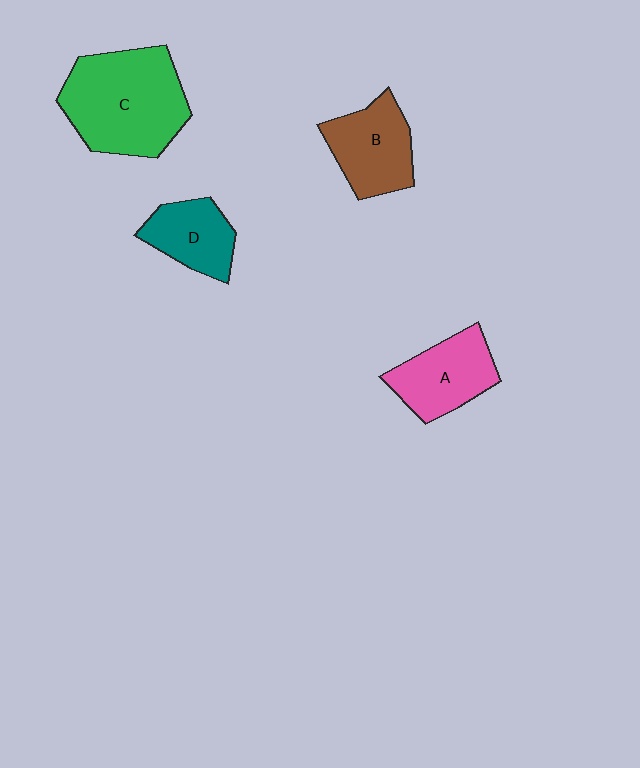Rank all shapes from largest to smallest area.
From largest to smallest: C (green), B (brown), A (pink), D (teal).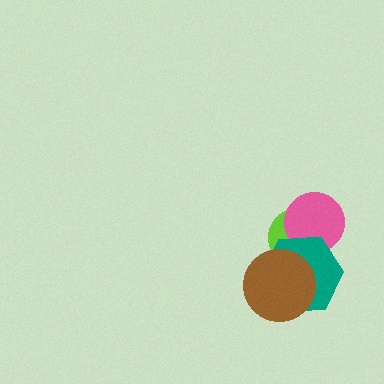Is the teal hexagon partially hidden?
Yes, it is partially covered by another shape.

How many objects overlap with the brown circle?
2 objects overlap with the brown circle.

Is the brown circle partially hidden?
No, no other shape covers it.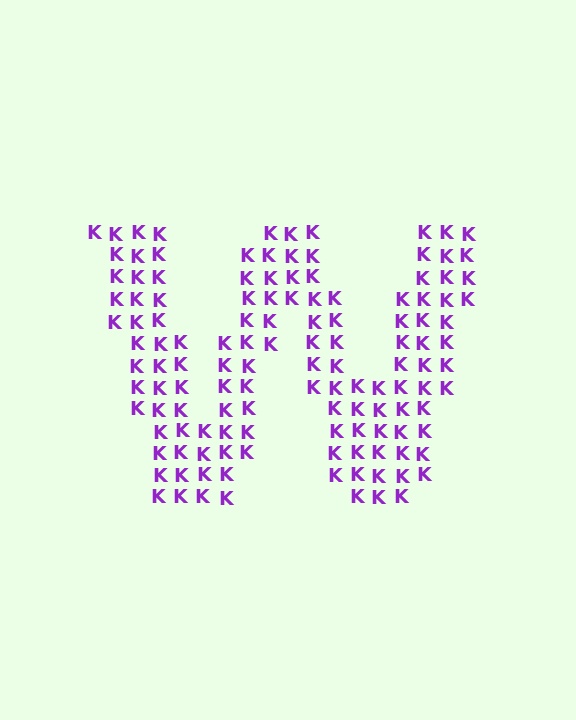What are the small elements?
The small elements are letter K's.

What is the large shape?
The large shape is the letter W.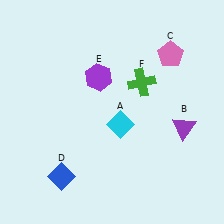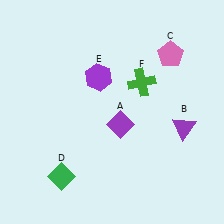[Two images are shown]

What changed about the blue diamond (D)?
In Image 1, D is blue. In Image 2, it changed to green.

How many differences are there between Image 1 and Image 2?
There are 2 differences between the two images.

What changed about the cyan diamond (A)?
In Image 1, A is cyan. In Image 2, it changed to purple.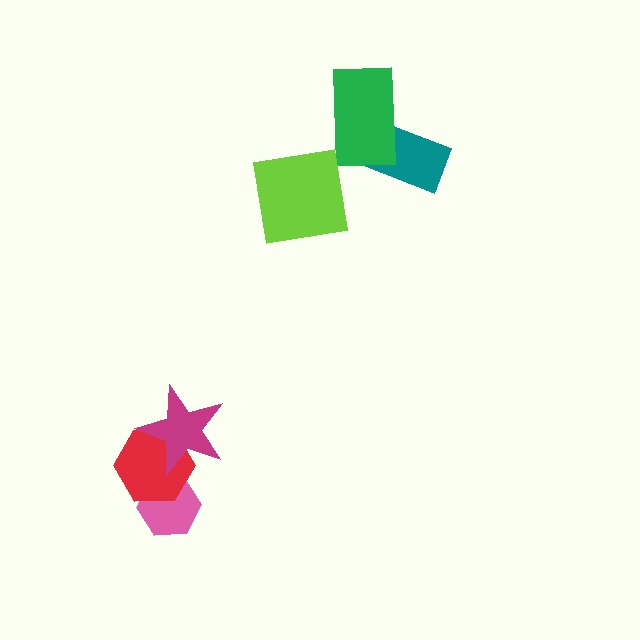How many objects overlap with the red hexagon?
2 objects overlap with the red hexagon.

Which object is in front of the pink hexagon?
The red hexagon is in front of the pink hexagon.